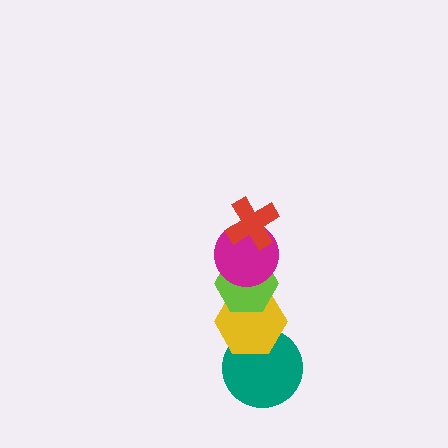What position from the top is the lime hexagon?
The lime hexagon is 3rd from the top.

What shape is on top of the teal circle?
The yellow hexagon is on top of the teal circle.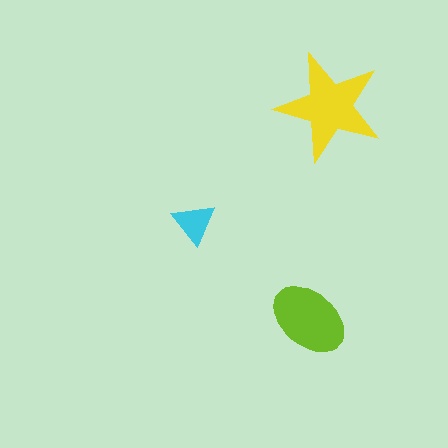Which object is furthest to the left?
The cyan triangle is leftmost.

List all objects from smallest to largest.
The cyan triangle, the lime ellipse, the yellow star.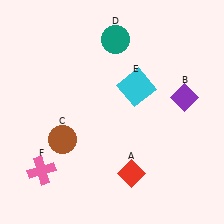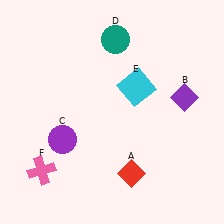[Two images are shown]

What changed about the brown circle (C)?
In Image 1, C is brown. In Image 2, it changed to purple.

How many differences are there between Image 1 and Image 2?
There is 1 difference between the two images.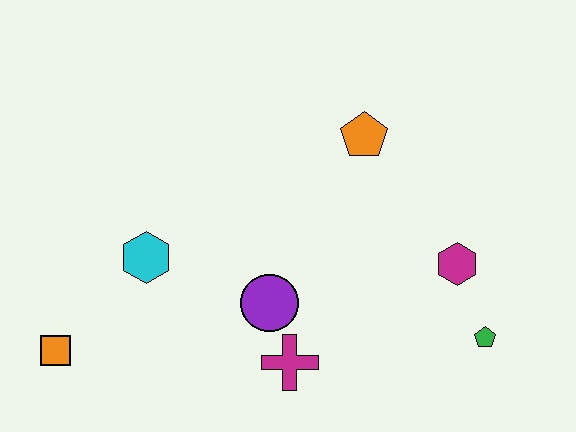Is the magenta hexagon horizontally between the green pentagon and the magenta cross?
Yes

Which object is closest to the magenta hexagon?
The green pentagon is closest to the magenta hexagon.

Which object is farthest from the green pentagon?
The orange square is farthest from the green pentagon.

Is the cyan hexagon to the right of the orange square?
Yes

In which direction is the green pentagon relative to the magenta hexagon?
The green pentagon is below the magenta hexagon.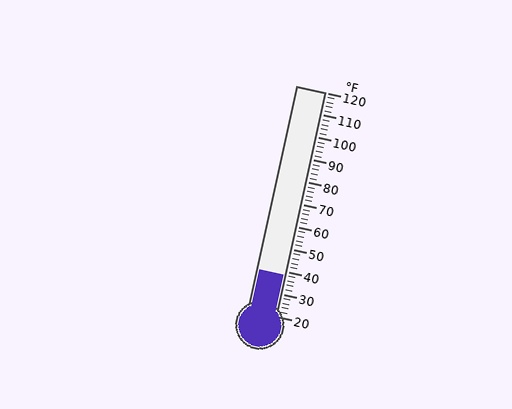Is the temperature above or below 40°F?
The temperature is below 40°F.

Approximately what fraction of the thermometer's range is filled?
The thermometer is filled to approximately 20% of its range.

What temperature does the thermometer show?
The thermometer shows approximately 38°F.